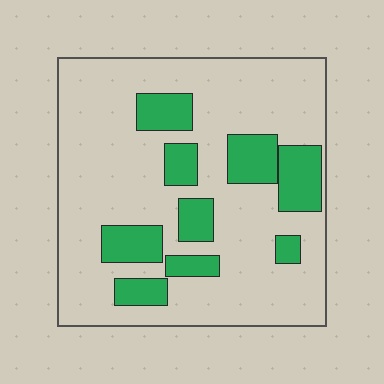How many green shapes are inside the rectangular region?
9.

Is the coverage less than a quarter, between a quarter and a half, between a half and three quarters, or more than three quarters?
Less than a quarter.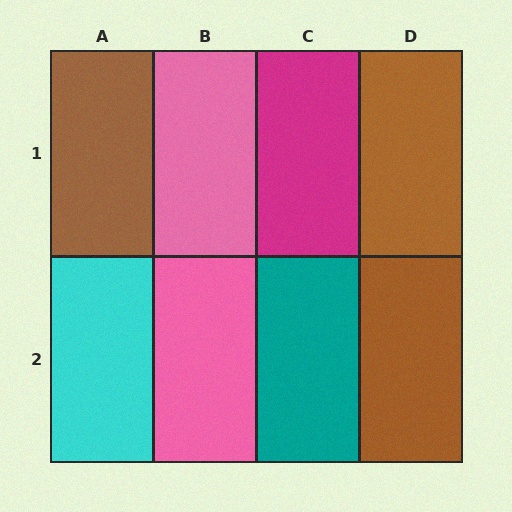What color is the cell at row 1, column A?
Brown.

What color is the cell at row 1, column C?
Magenta.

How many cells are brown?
3 cells are brown.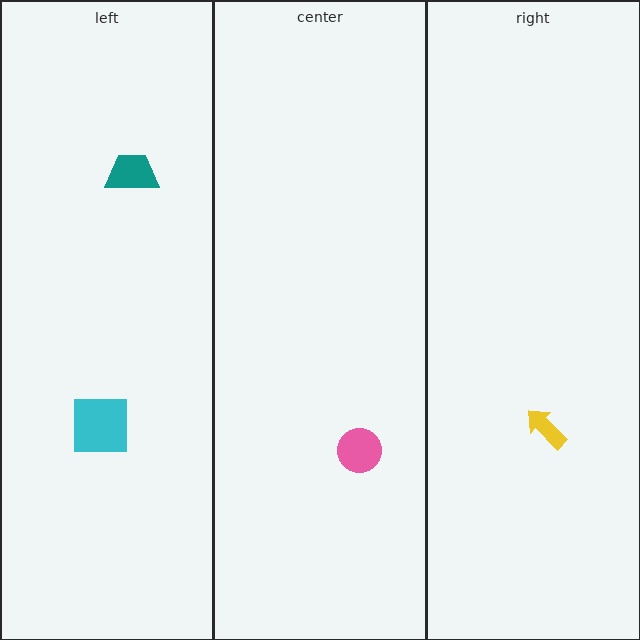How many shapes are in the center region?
1.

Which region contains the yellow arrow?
The right region.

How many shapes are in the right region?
1.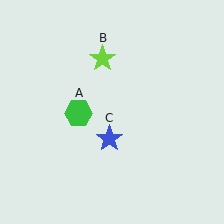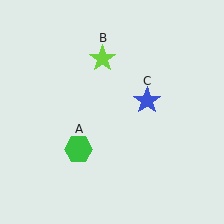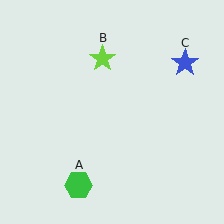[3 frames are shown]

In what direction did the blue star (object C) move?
The blue star (object C) moved up and to the right.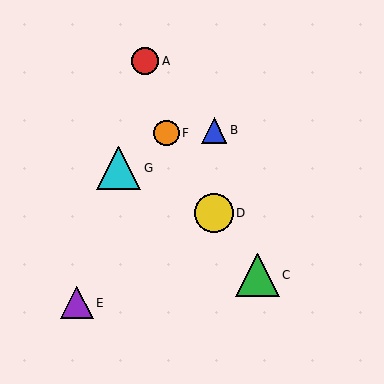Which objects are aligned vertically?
Objects B, D are aligned vertically.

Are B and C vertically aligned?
No, B is at x≈214 and C is at x≈258.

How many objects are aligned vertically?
2 objects (B, D) are aligned vertically.